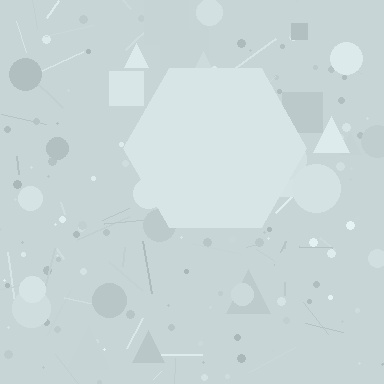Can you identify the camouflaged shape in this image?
The camouflaged shape is a hexagon.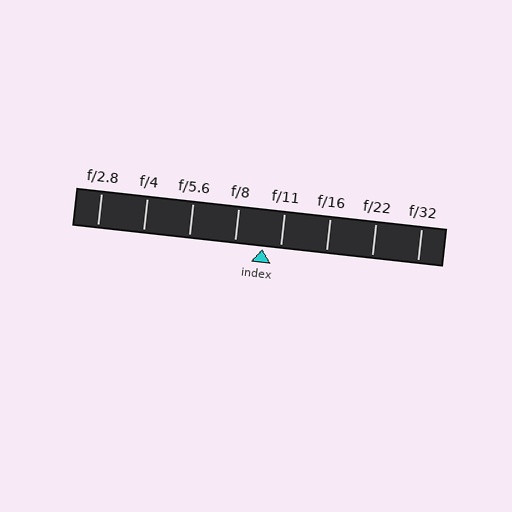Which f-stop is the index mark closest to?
The index mark is closest to f/11.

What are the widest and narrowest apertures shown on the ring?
The widest aperture shown is f/2.8 and the narrowest is f/32.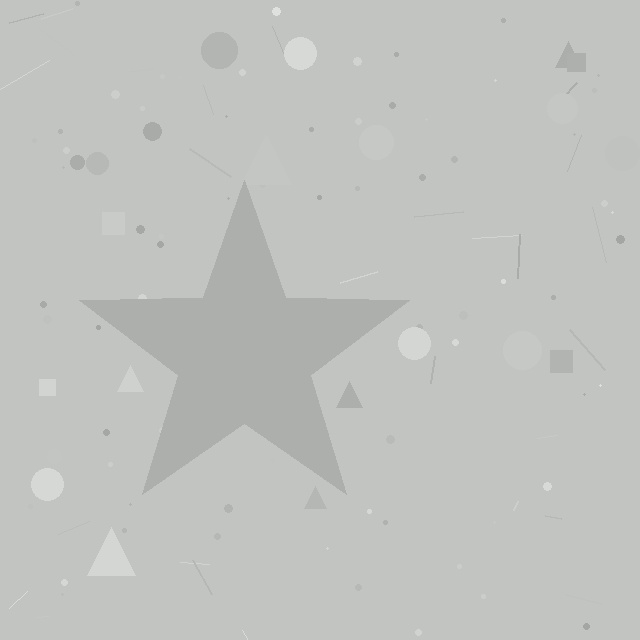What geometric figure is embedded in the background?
A star is embedded in the background.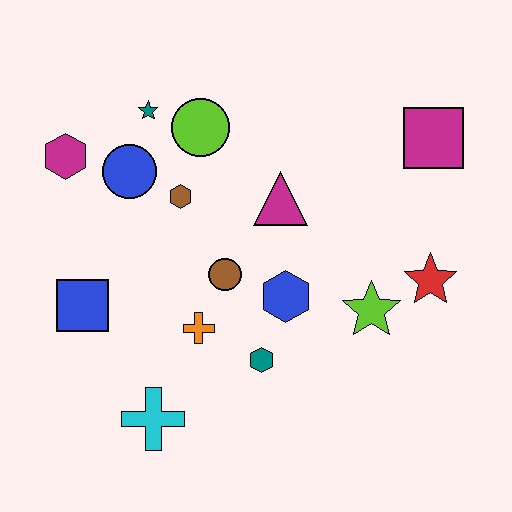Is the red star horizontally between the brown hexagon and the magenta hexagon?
No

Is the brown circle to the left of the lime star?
Yes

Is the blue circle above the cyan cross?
Yes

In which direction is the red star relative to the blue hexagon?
The red star is to the right of the blue hexagon.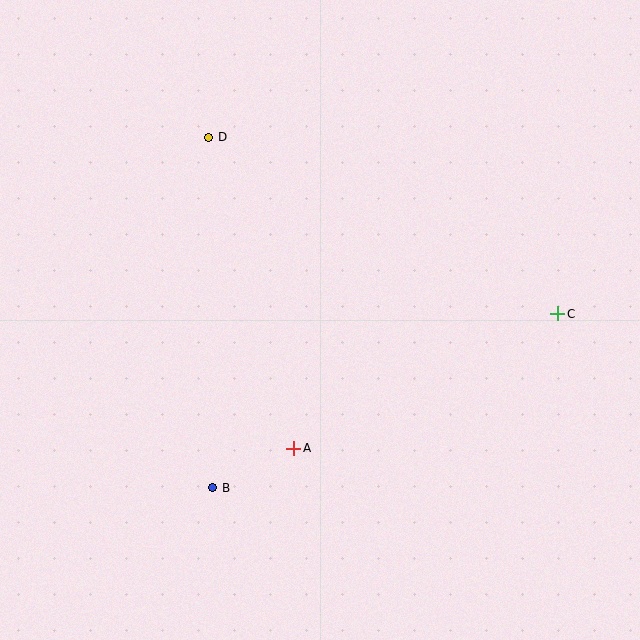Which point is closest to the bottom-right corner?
Point C is closest to the bottom-right corner.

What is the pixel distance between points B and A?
The distance between B and A is 90 pixels.